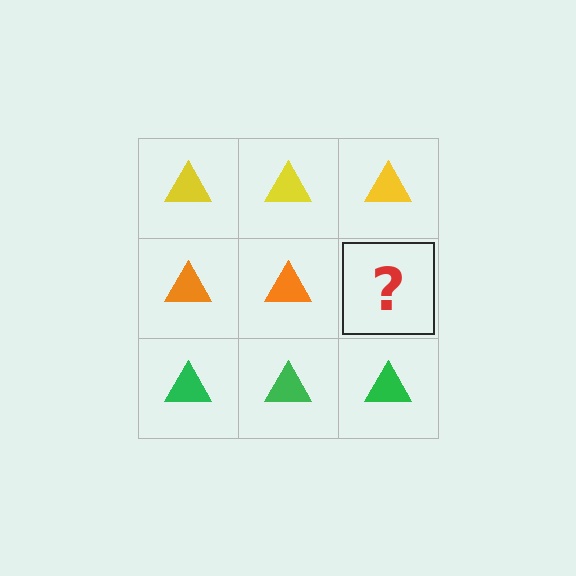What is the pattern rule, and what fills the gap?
The rule is that each row has a consistent color. The gap should be filled with an orange triangle.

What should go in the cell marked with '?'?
The missing cell should contain an orange triangle.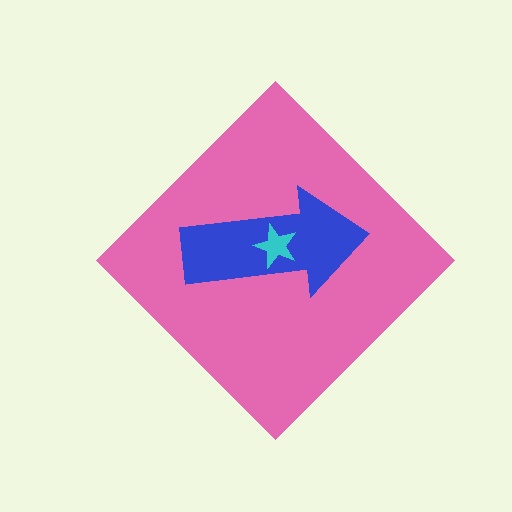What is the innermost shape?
The cyan star.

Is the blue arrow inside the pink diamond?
Yes.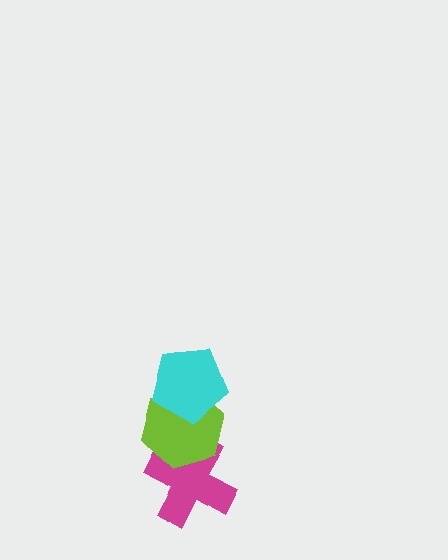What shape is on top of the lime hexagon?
The cyan pentagon is on top of the lime hexagon.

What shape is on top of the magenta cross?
The lime hexagon is on top of the magenta cross.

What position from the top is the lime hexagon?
The lime hexagon is 2nd from the top.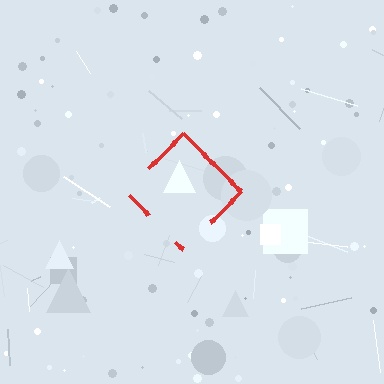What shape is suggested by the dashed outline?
The dashed outline suggests a diamond.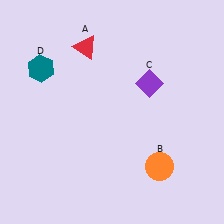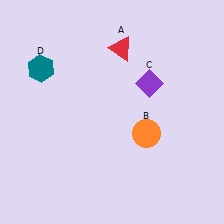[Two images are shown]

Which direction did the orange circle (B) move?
The orange circle (B) moved up.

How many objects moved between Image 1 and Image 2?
2 objects moved between the two images.